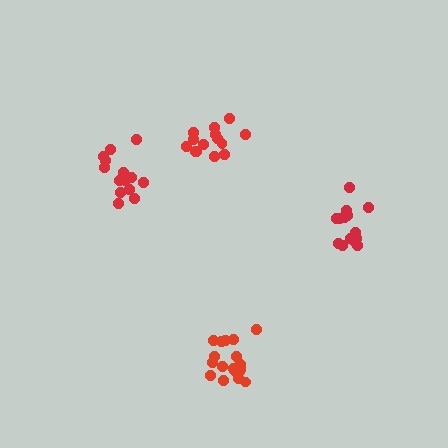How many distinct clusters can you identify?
There are 4 distinct clusters.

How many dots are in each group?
Group 1: 14 dots, Group 2: 15 dots, Group 3: 18 dots, Group 4: 14 dots (61 total).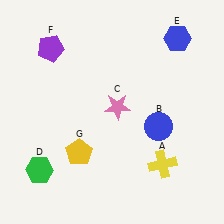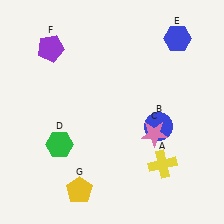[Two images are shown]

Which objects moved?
The objects that moved are: the pink star (C), the green hexagon (D), the yellow pentagon (G).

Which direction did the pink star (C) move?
The pink star (C) moved right.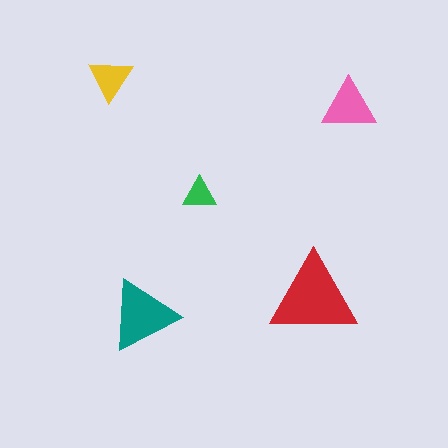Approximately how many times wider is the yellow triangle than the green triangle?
About 1.5 times wider.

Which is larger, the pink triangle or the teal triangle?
The teal one.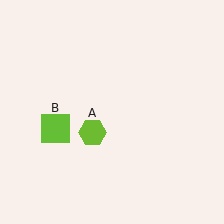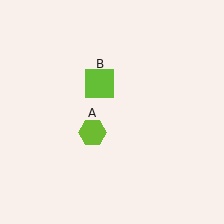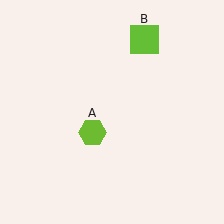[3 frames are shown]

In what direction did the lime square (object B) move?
The lime square (object B) moved up and to the right.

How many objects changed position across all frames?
1 object changed position: lime square (object B).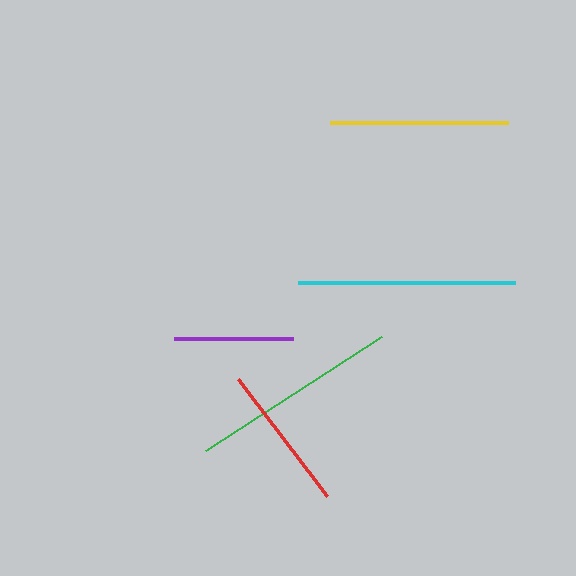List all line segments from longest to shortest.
From longest to shortest: cyan, green, yellow, red, purple.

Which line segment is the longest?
The cyan line is the longest at approximately 218 pixels.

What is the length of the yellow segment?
The yellow segment is approximately 178 pixels long.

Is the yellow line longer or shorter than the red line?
The yellow line is longer than the red line.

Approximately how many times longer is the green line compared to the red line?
The green line is approximately 1.4 times the length of the red line.